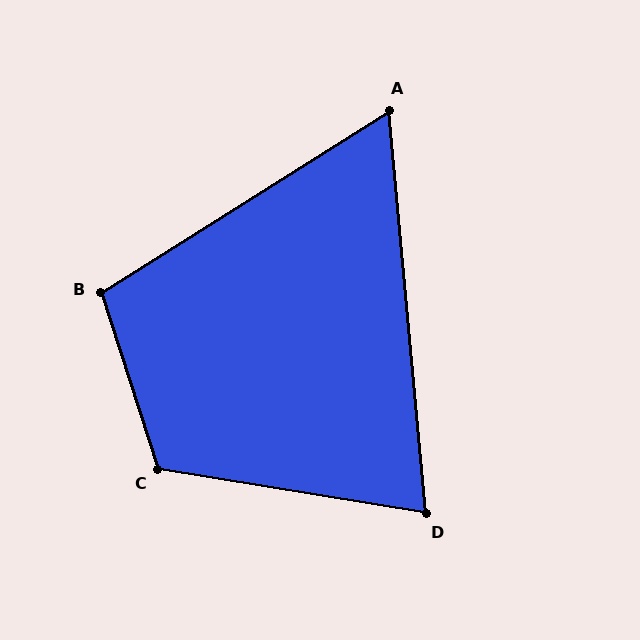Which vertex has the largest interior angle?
C, at approximately 117 degrees.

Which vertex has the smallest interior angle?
A, at approximately 63 degrees.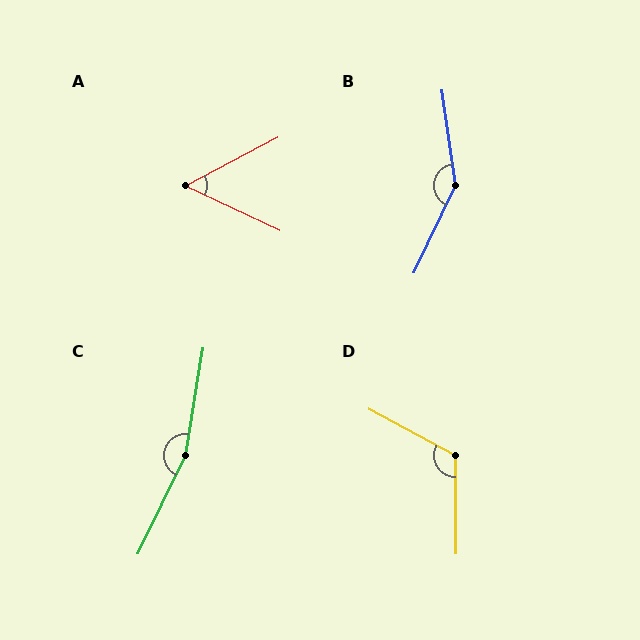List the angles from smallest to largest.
A (53°), D (119°), B (147°), C (164°).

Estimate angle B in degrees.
Approximately 147 degrees.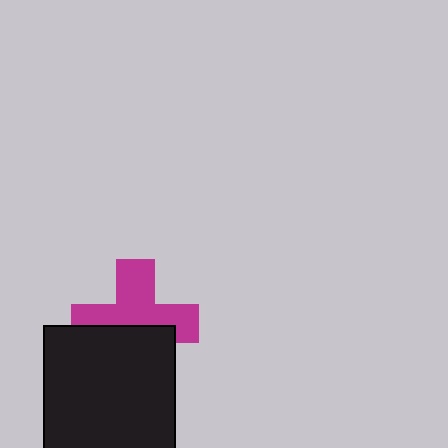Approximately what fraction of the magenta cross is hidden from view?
Roughly 42% of the magenta cross is hidden behind the black square.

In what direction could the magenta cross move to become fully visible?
The magenta cross could move up. That would shift it out from behind the black square entirely.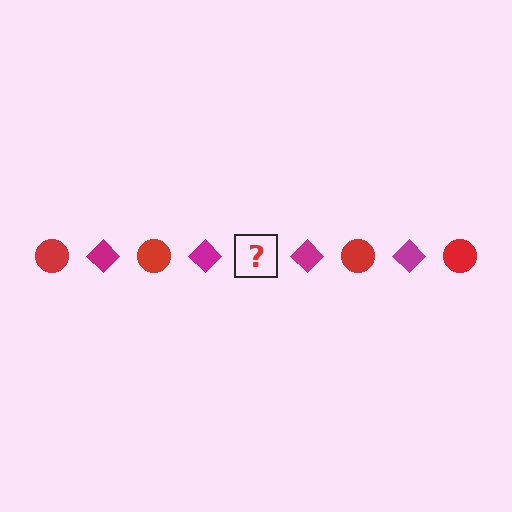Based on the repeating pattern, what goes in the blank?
The blank should be a red circle.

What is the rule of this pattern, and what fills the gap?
The rule is that the pattern alternates between red circle and magenta diamond. The gap should be filled with a red circle.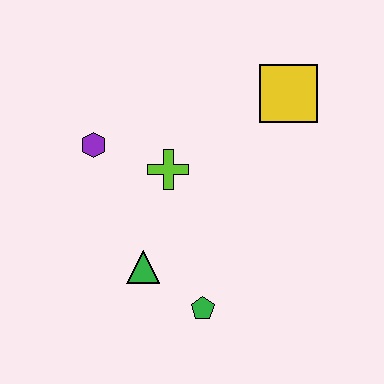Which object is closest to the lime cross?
The purple hexagon is closest to the lime cross.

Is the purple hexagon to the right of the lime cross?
No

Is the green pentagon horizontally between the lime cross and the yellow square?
Yes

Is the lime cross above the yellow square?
No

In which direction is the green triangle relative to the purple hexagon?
The green triangle is below the purple hexagon.